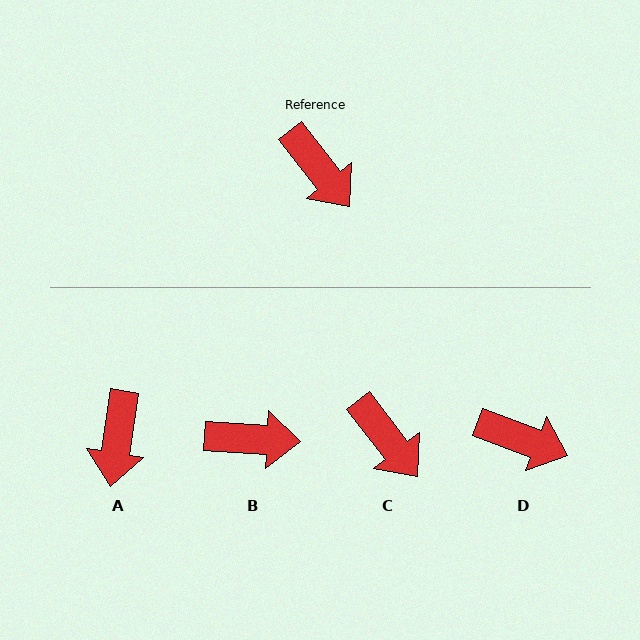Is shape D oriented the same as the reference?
No, it is off by about 31 degrees.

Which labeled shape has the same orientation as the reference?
C.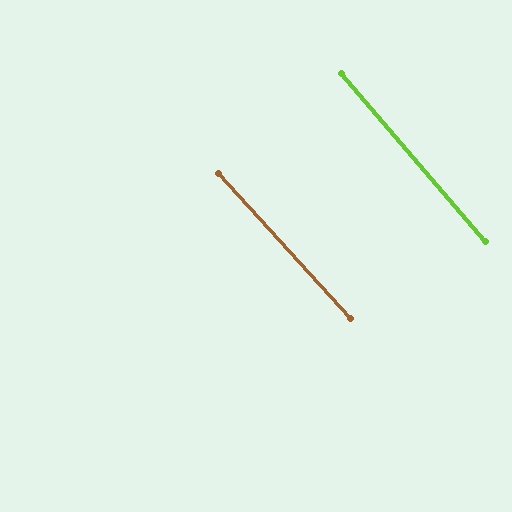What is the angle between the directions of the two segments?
Approximately 2 degrees.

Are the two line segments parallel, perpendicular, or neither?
Parallel — their directions differ by only 1.7°.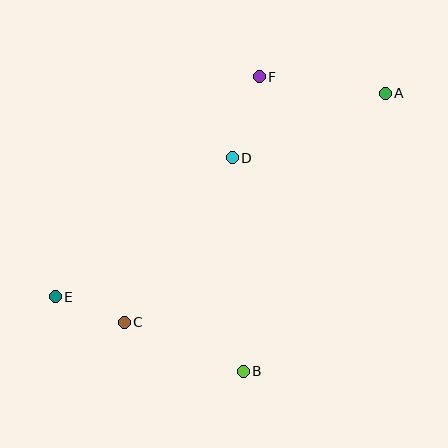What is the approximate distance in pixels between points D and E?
The distance between D and E is approximately 225 pixels.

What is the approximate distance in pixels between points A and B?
The distance between A and B is approximately 312 pixels.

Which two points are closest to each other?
Points C and E are closest to each other.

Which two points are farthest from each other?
Points A and E are farthest from each other.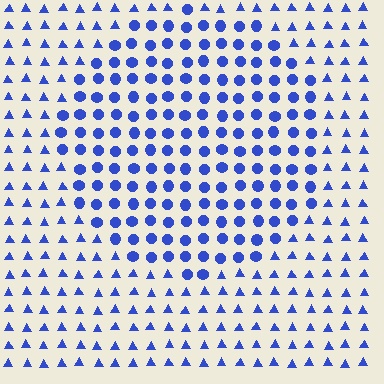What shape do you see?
I see a circle.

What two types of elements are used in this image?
The image uses circles inside the circle region and triangles outside it.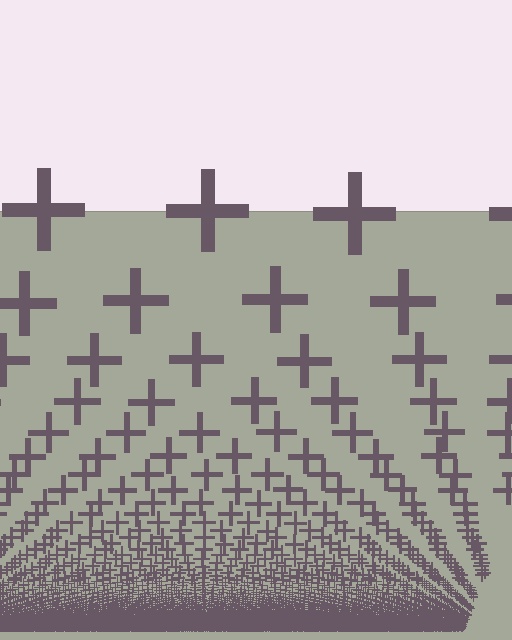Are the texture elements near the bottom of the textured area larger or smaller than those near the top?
Smaller. The gradient is inverted — elements near the bottom are smaller and denser.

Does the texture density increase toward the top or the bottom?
Density increases toward the bottom.